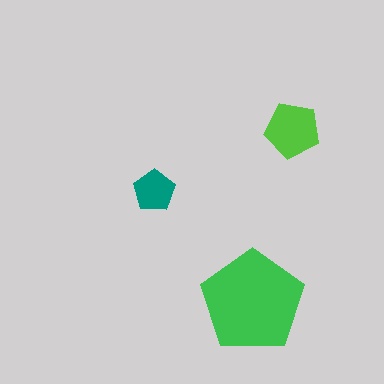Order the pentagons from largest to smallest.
the green one, the lime one, the teal one.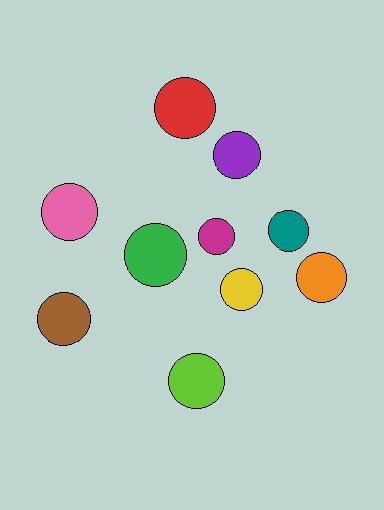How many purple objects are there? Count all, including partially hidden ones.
There is 1 purple object.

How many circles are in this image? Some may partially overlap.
There are 10 circles.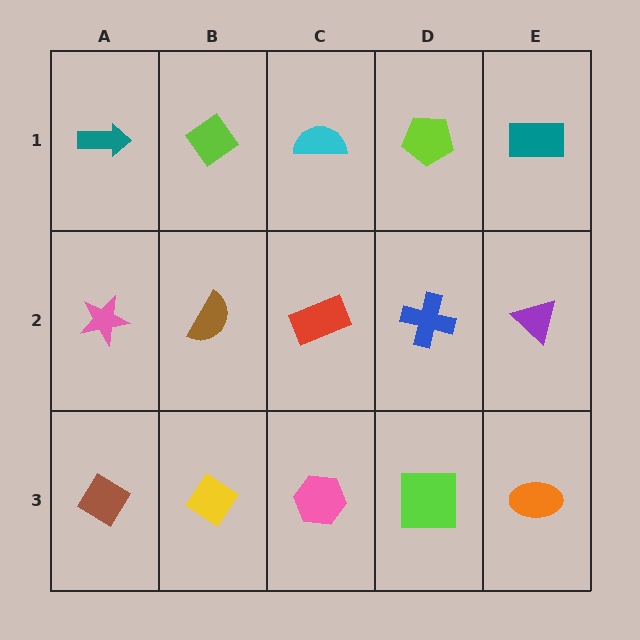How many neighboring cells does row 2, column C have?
4.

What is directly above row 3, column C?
A red rectangle.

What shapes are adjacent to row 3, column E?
A purple triangle (row 2, column E), a lime square (row 3, column D).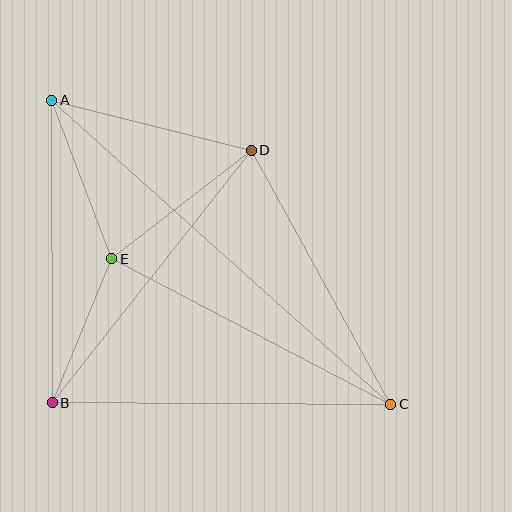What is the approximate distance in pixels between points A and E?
The distance between A and E is approximately 170 pixels.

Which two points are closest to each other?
Points B and E are closest to each other.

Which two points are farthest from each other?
Points A and C are farthest from each other.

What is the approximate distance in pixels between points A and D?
The distance between A and D is approximately 206 pixels.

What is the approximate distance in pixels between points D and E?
The distance between D and E is approximately 177 pixels.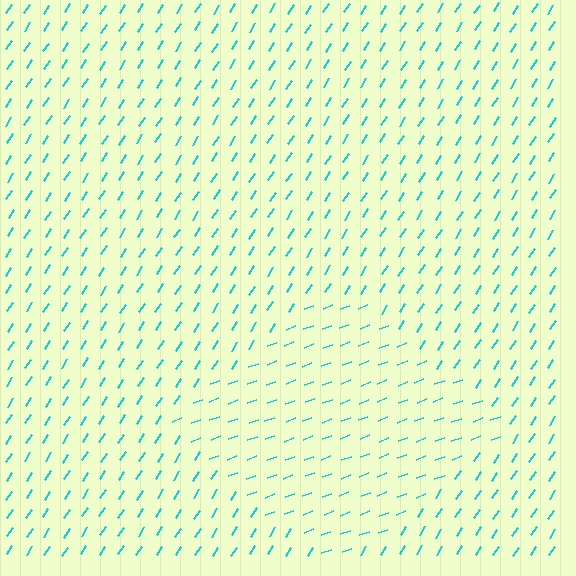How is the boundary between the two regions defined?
The boundary is defined purely by a change in line orientation (approximately 36 degrees difference). All lines are the same color and thickness.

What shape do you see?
I see a diamond.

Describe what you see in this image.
The image is filled with small cyan line segments. A diamond region in the image has lines oriented differently from the surrounding lines, creating a visible texture boundary.